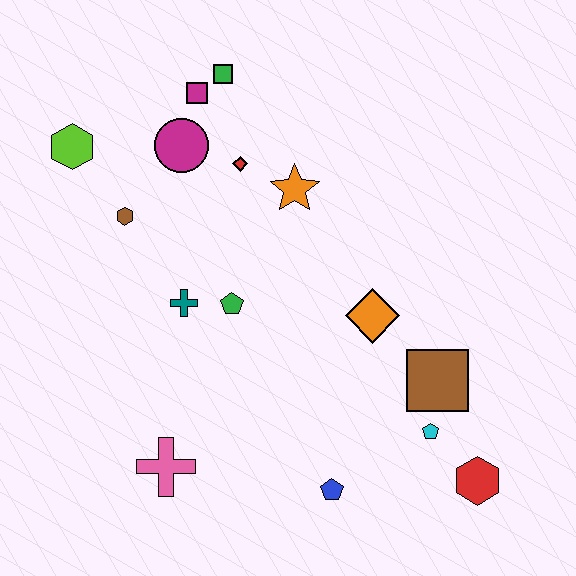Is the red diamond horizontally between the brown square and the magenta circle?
Yes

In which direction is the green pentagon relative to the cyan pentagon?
The green pentagon is to the left of the cyan pentagon.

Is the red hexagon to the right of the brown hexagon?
Yes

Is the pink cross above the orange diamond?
No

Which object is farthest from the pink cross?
The green square is farthest from the pink cross.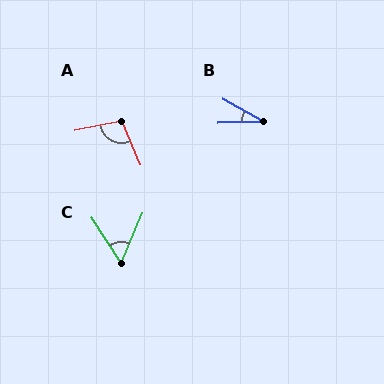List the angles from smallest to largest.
B (30°), C (56°), A (102°).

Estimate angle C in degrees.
Approximately 56 degrees.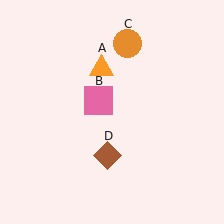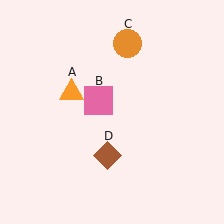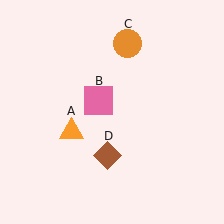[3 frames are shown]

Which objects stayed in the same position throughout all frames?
Pink square (object B) and orange circle (object C) and brown diamond (object D) remained stationary.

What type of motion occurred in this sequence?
The orange triangle (object A) rotated counterclockwise around the center of the scene.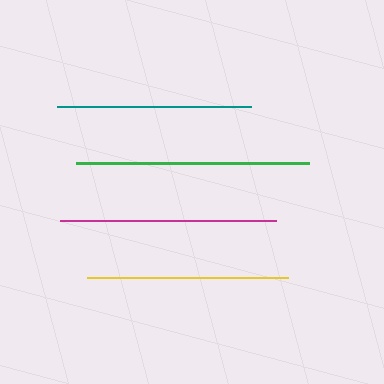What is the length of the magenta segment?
The magenta segment is approximately 216 pixels long.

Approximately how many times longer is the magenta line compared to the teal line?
The magenta line is approximately 1.1 times the length of the teal line.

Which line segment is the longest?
The green line is the longest at approximately 234 pixels.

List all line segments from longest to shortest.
From longest to shortest: green, magenta, yellow, teal.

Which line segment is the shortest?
The teal line is the shortest at approximately 194 pixels.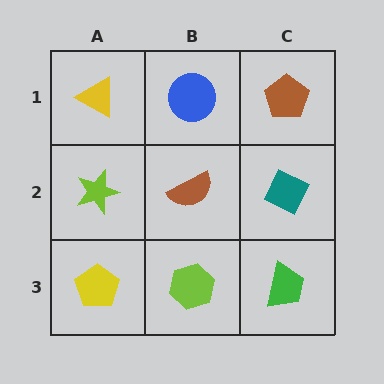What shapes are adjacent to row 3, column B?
A brown semicircle (row 2, column B), a yellow pentagon (row 3, column A), a green trapezoid (row 3, column C).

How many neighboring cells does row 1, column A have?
2.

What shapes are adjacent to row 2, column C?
A brown pentagon (row 1, column C), a green trapezoid (row 3, column C), a brown semicircle (row 2, column B).